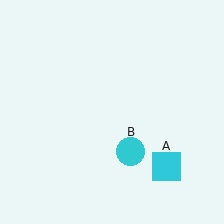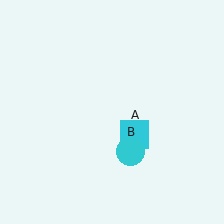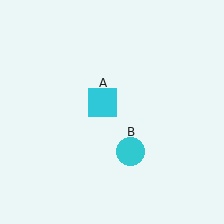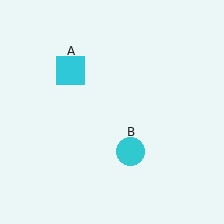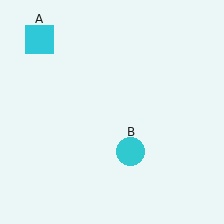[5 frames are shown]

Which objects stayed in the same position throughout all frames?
Cyan circle (object B) remained stationary.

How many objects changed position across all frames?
1 object changed position: cyan square (object A).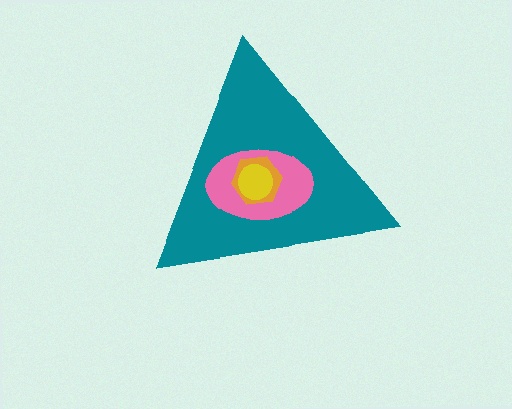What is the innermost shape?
The yellow circle.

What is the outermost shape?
The teal triangle.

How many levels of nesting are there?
4.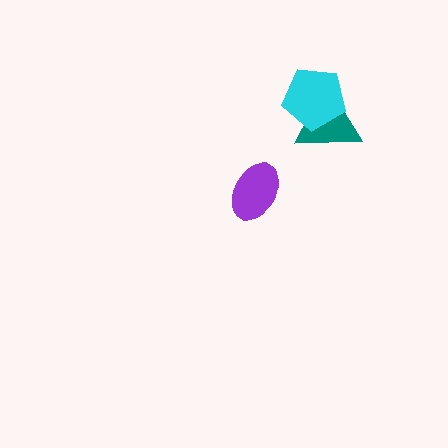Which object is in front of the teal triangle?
The cyan pentagon is in front of the teal triangle.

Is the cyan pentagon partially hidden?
No, no other shape covers it.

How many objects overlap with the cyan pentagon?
1 object overlaps with the cyan pentagon.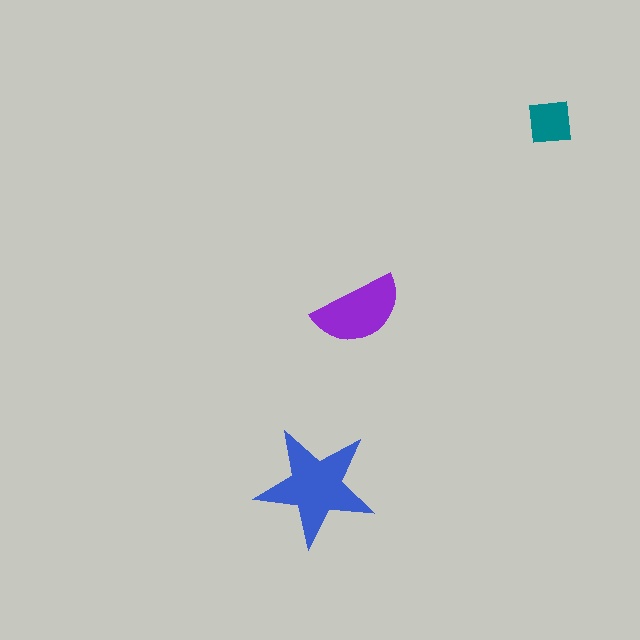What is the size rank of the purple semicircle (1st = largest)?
2nd.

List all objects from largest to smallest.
The blue star, the purple semicircle, the teal square.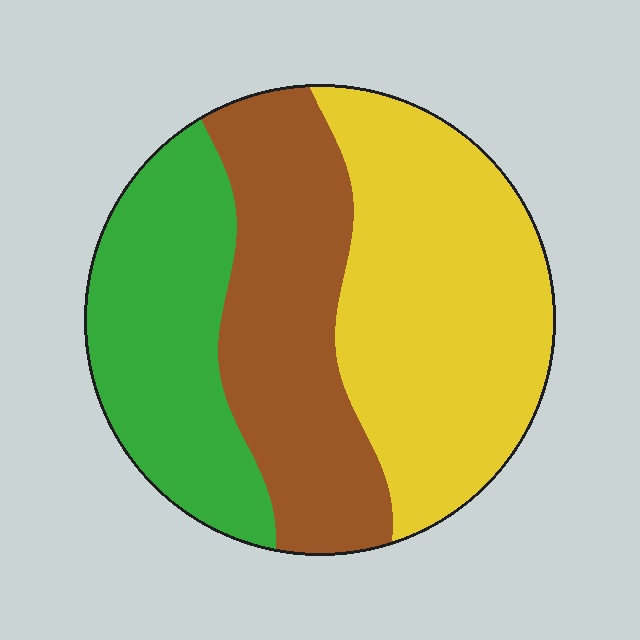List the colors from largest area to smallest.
From largest to smallest: yellow, brown, green.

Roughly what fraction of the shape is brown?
Brown takes up about one third (1/3) of the shape.